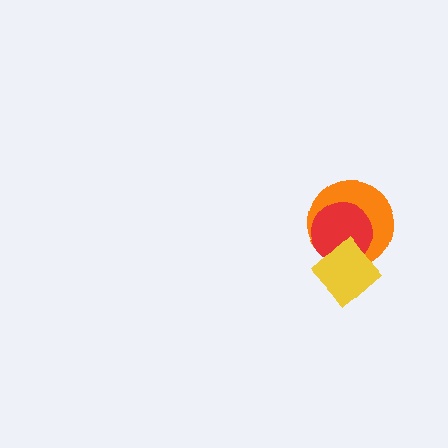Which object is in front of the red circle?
The yellow diamond is in front of the red circle.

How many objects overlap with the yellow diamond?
2 objects overlap with the yellow diamond.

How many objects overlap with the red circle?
2 objects overlap with the red circle.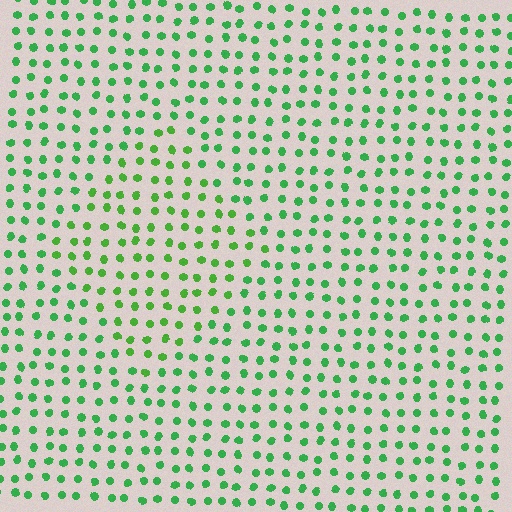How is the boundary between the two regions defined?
The boundary is defined purely by a slight shift in hue (about 21 degrees). Spacing, size, and orientation are identical on both sides.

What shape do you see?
I see a diamond.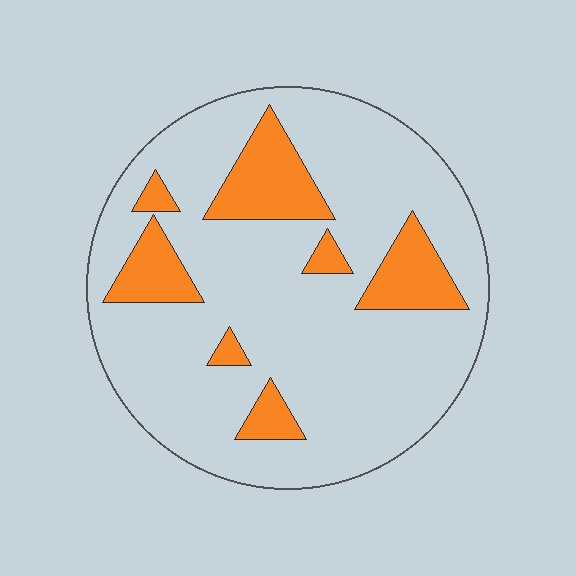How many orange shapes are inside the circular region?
7.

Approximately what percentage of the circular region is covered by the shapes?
Approximately 20%.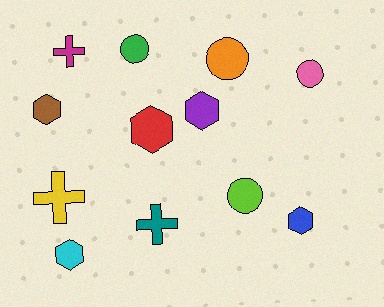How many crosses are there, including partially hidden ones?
There are 3 crosses.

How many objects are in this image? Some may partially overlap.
There are 12 objects.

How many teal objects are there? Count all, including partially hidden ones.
There is 1 teal object.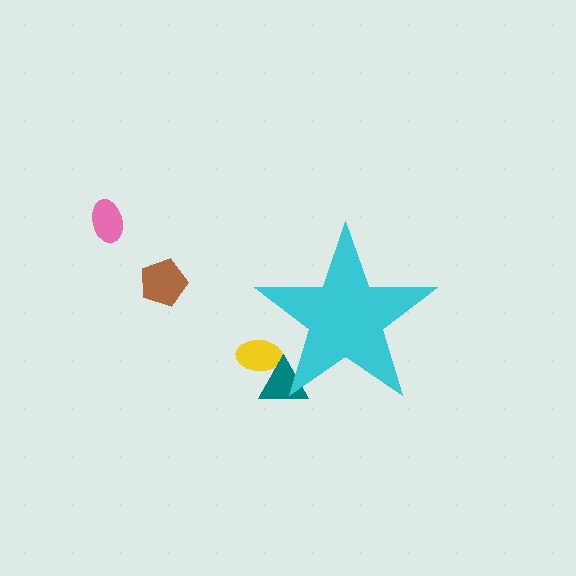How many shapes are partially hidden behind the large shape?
2 shapes are partially hidden.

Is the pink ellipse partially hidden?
No, the pink ellipse is fully visible.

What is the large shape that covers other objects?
A cyan star.